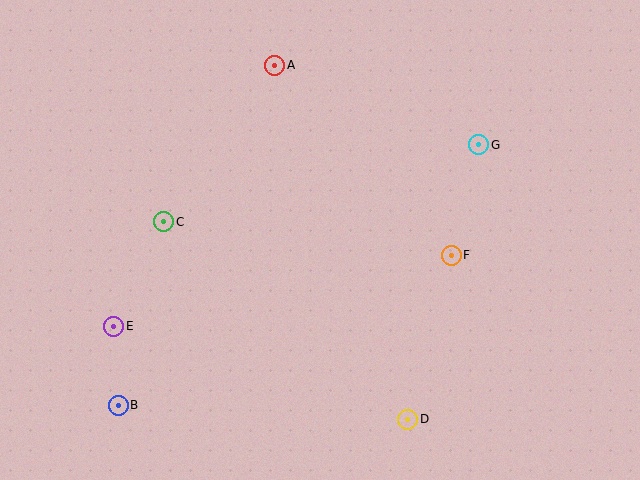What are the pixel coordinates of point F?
Point F is at (451, 255).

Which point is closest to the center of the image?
Point F at (451, 255) is closest to the center.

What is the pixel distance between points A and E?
The distance between A and E is 307 pixels.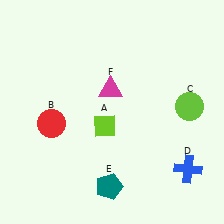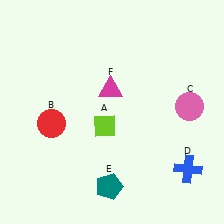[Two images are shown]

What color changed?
The circle (C) changed from lime in Image 1 to pink in Image 2.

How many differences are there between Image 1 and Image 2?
There is 1 difference between the two images.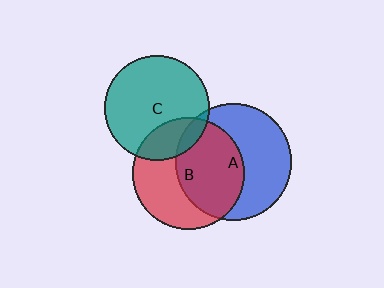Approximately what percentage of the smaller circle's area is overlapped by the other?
Approximately 50%.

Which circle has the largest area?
Circle A (blue).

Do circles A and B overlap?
Yes.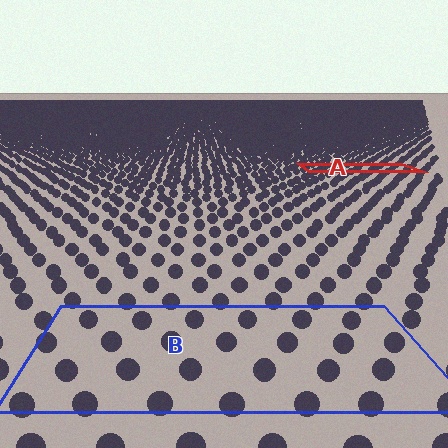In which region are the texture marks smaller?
The texture marks are smaller in region A, because it is farther away.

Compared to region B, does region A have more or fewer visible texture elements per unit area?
Region A has more texture elements per unit area — they are packed more densely because it is farther away.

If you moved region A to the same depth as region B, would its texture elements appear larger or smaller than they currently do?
They would appear larger. At a closer depth, the same texture elements are projected at a bigger on-screen size.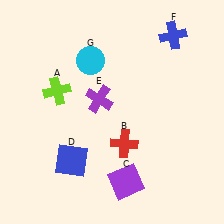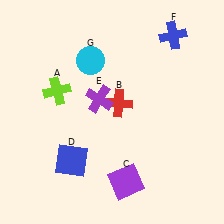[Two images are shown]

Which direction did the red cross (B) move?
The red cross (B) moved up.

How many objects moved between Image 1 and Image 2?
1 object moved between the two images.